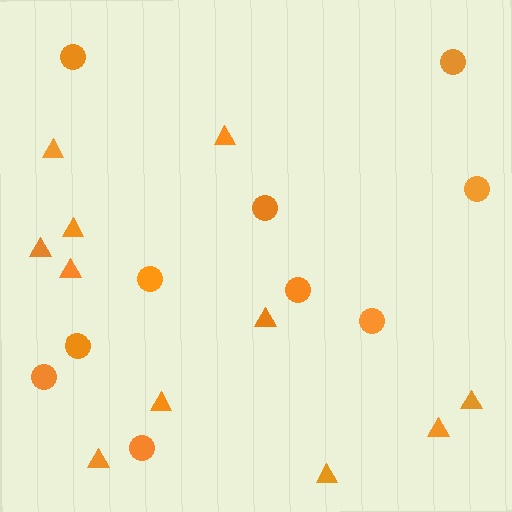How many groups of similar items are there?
There are 2 groups: one group of circles (10) and one group of triangles (11).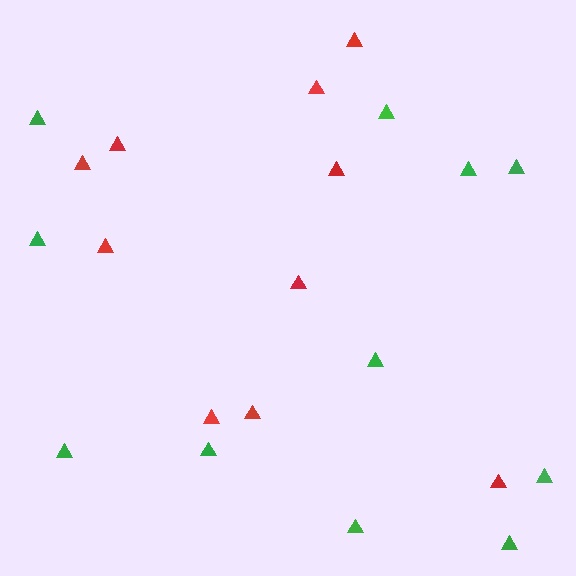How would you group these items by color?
There are 2 groups: one group of green triangles (11) and one group of red triangles (10).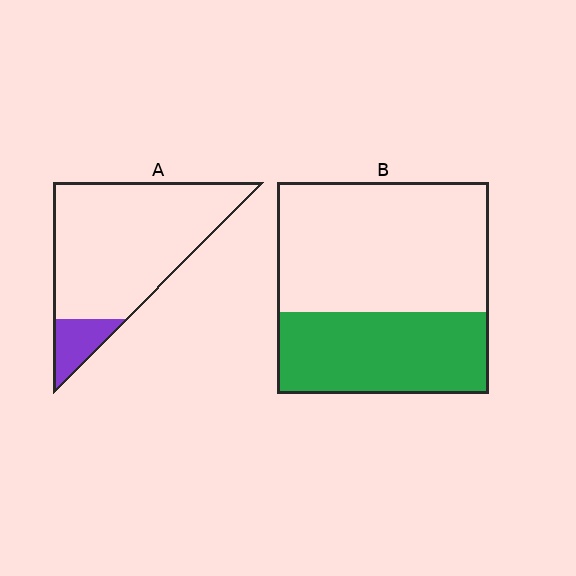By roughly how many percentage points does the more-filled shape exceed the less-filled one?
By roughly 25 percentage points (B over A).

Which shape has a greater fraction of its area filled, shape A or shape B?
Shape B.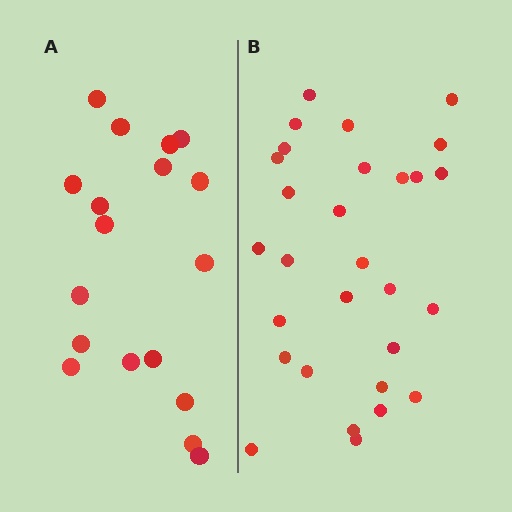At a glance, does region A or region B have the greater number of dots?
Region B (the right region) has more dots.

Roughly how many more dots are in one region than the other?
Region B has roughly 12 or so more dots than region A.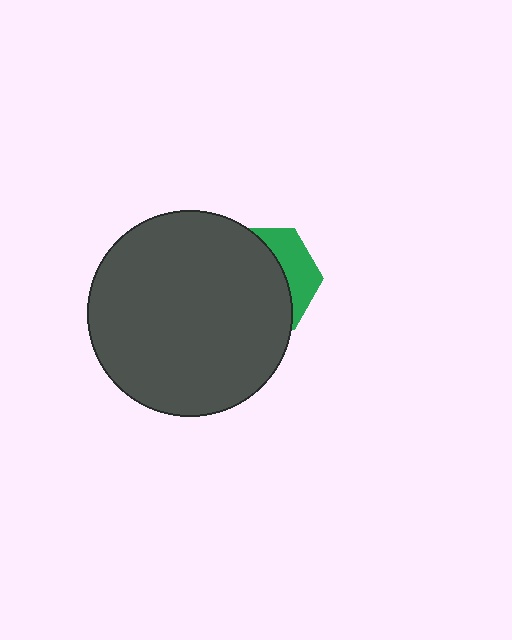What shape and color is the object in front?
The object in front is a dark gray circle.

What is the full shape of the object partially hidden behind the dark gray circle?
The partially hidden object is a green hexagon.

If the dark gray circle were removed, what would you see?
You would see the complete green hexagon.